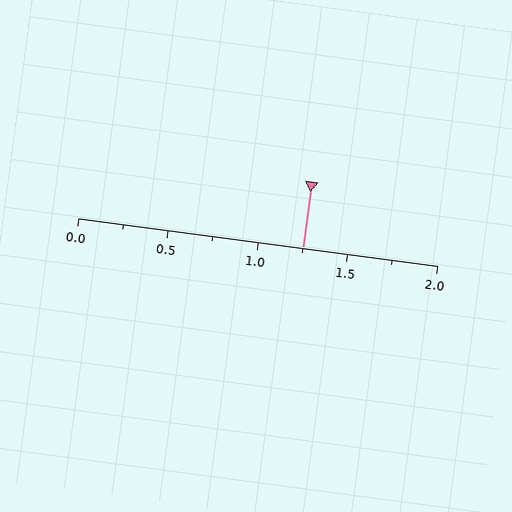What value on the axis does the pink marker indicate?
The marker indicates approximately 1.25.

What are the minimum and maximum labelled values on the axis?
The axis runs from 0.0 to 2.0.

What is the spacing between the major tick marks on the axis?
The major ticks are spaced 0.5 apart.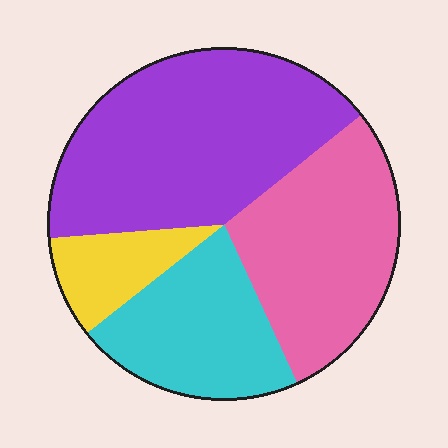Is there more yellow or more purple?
Purple.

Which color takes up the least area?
Yellow, at roughly 10%.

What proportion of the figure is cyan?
Cyan takes up about one fifth (1/5) of the figure.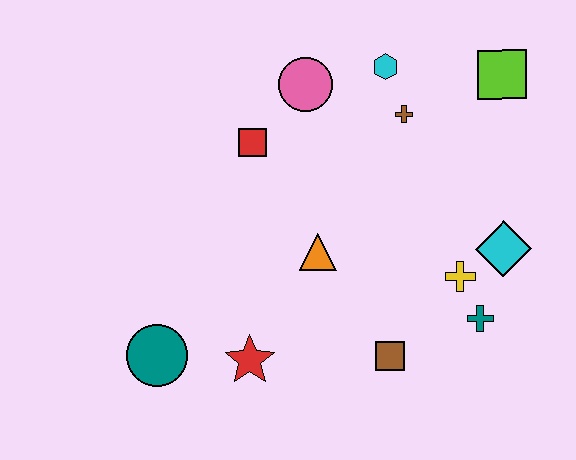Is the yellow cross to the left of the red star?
No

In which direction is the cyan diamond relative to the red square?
The cyan diamond is to the right of the red square.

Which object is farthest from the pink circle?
The teal circle is farthest from the pink circle.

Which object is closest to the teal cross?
The yellow cross is closest to the teal cross.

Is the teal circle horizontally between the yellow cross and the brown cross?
No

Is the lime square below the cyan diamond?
No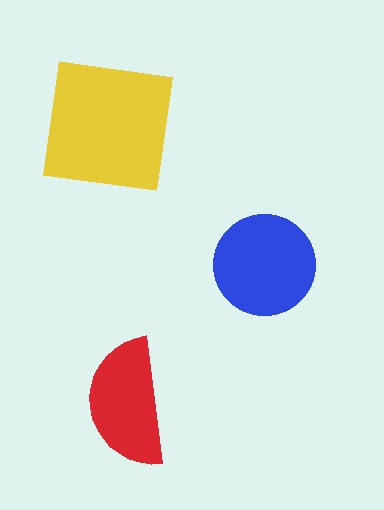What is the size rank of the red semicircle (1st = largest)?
3rd.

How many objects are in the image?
There are 3 objects in the image.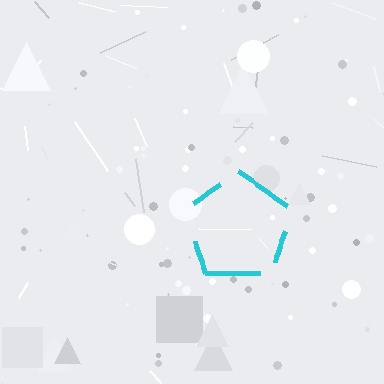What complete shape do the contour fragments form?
The contour fragments form a pentagon.